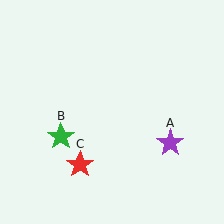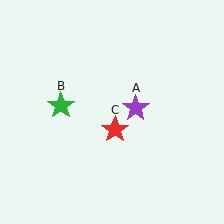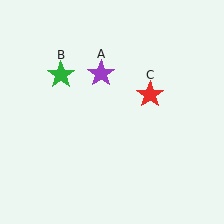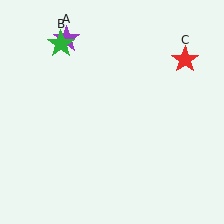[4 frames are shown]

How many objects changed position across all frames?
3 objects changed position: purple star (object A), green star (object B), red star (object C).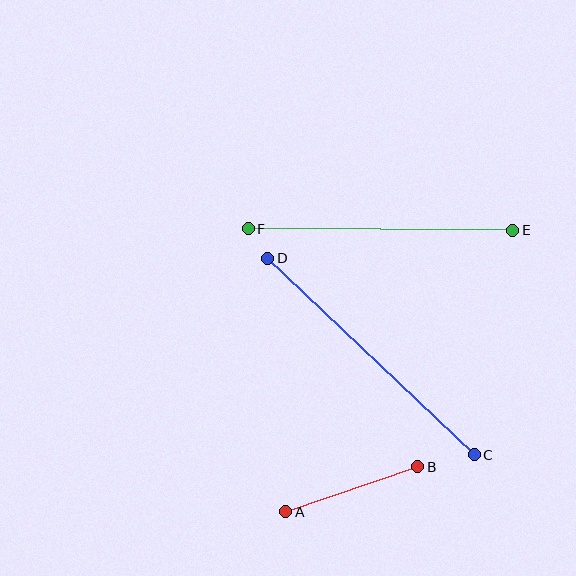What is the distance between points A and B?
The distance is approximately 139 pixels.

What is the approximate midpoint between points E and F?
The midpoint is at approximately (380, 229) pixels.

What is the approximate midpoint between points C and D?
The midpoint is at approximately (371, 356) pixels.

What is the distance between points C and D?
The distance is approximately 285 pixels.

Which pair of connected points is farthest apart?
Points C and D are farthest apart.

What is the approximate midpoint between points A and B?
The midpoint is at approximately (352, 489) pixels.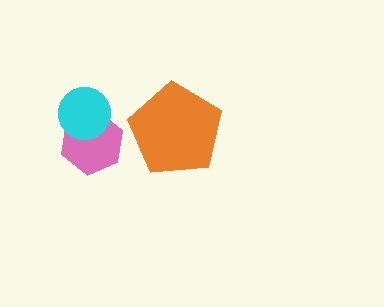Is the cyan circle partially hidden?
No, no other shape covers it.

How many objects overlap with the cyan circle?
1 object overlaps with the cyan circle.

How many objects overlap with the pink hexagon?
1 object overlaps with the pink hexagon.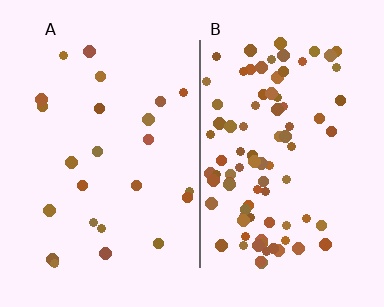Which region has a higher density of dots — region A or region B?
B (the right).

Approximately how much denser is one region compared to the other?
Approximately 3.7× — region B over region A.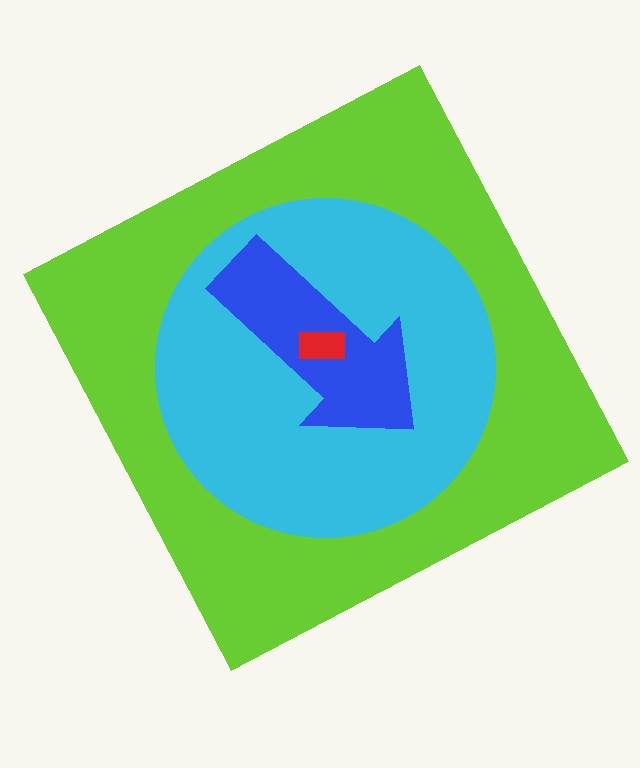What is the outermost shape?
The lime square.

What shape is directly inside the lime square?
The cyan circle.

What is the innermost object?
The red rectangle.